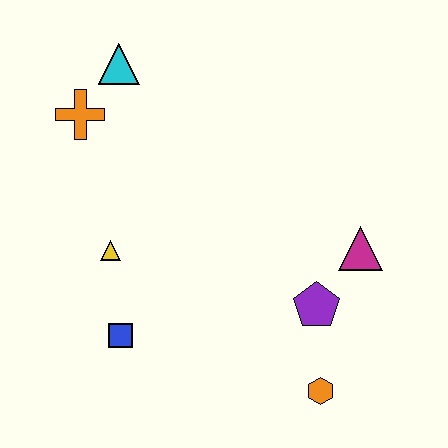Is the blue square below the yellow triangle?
Yes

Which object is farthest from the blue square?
The cyan triangle is farthest from the blue square.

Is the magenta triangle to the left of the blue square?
No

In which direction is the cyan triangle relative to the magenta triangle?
The cyan triangle is to the left of the magenta triangle.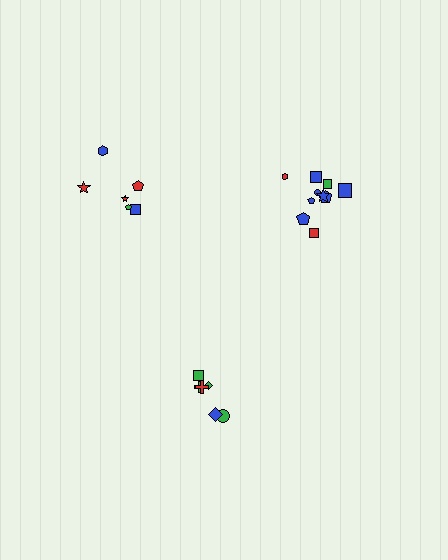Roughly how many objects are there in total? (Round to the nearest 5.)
Roughly 20 objects in total.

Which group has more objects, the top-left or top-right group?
The top-right group.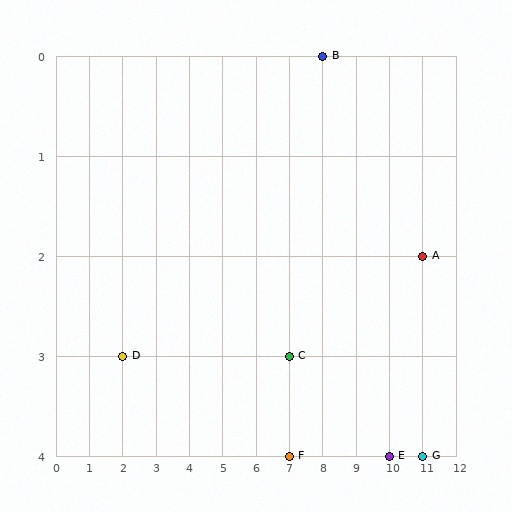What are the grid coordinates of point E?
Point E is at grid coordinates (10, 4).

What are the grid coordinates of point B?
Point B is at grid coordinates (8, 0).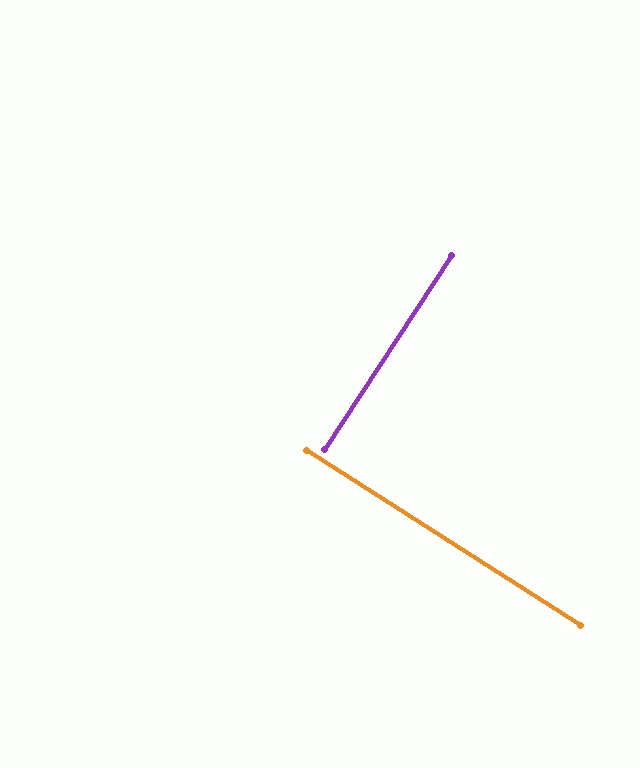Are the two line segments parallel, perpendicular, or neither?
Perpendicular — they meet at approximately 89°.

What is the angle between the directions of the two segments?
Approximately 89 degrees.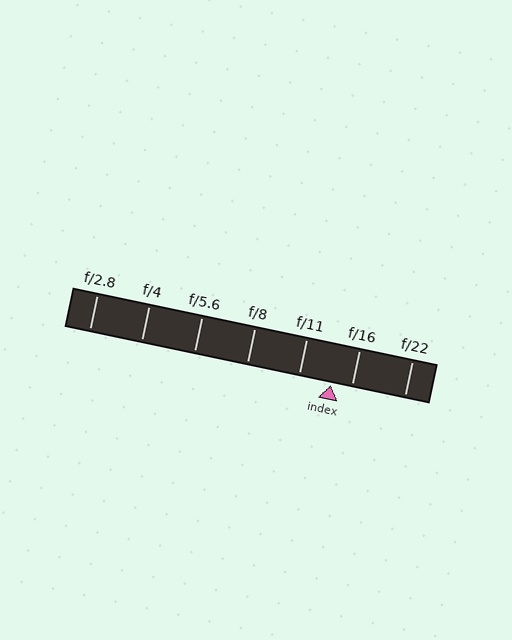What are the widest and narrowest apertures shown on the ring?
The widest aperture shown is f/2.8 and the narrowest is f/22.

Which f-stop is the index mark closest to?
The index mark is closest to f/16.